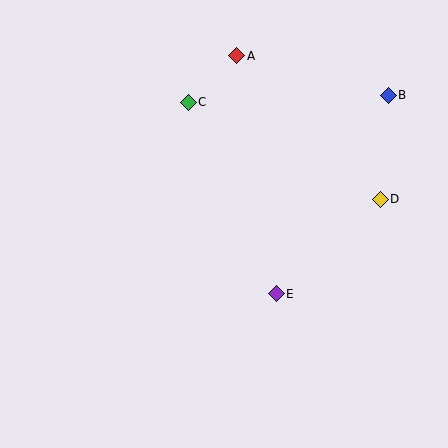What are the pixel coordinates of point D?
Point D is at (380, 199).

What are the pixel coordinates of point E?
Point E is at (276, 294).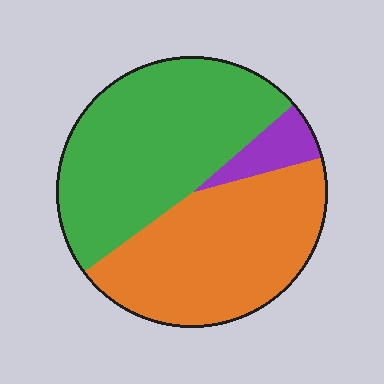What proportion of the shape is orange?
Orange takes up between a quarter and a half of the shape.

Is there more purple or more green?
Green.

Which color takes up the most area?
Green, at roughly 50%.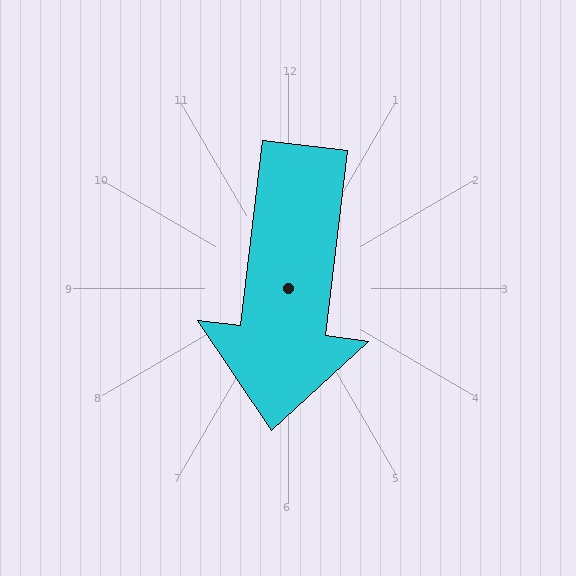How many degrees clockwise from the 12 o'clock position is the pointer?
Approximately 187 degrees.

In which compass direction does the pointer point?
South.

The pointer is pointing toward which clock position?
Roughly 6 o'clock.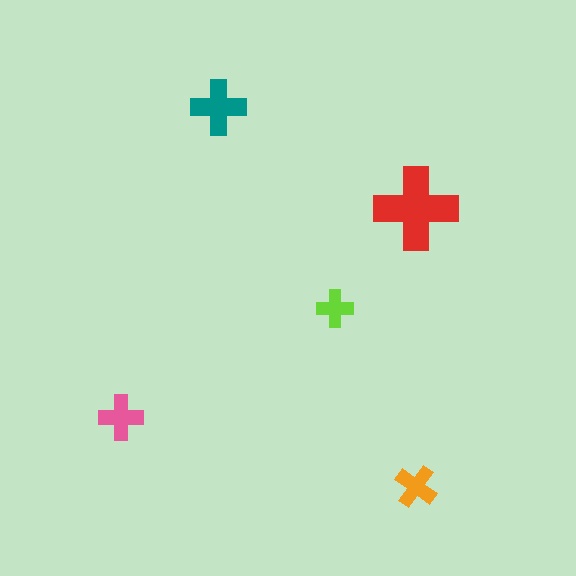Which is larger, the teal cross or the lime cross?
The teal one.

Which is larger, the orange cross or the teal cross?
The teal one.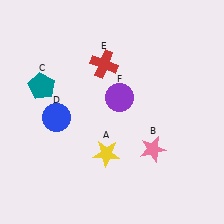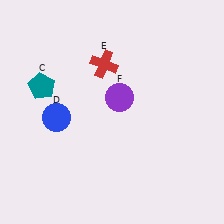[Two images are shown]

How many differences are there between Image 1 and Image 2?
There are 2 differences between the two images.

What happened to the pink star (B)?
The pink star (B) was removed in Image 2. It was in the bottom-right area of Image 1.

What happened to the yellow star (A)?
The yellow star (A) was removed in Image 2. It was in the bottom-left area of Image 1.